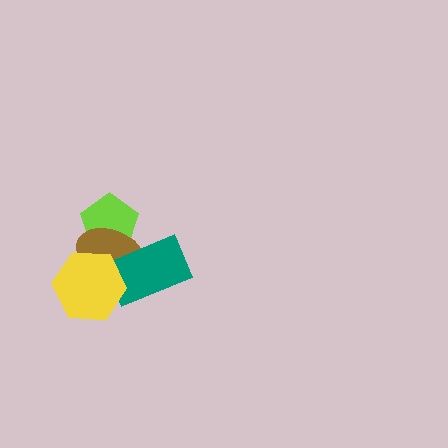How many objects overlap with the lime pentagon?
2 objects overlap with the lime pentagon.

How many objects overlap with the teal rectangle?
3 objects overlap with the teal rectangle.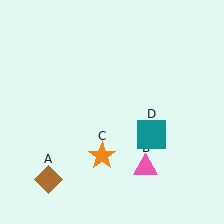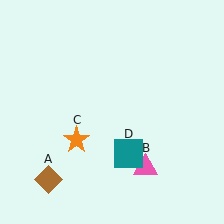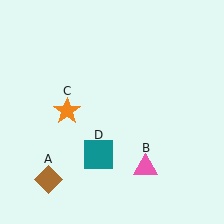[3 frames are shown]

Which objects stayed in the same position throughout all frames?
Brown diamond (object A) and pink triangle (object B) remained stationary.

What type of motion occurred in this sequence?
The orange star (object C), teal square (object D) rotated clockwise around the center of the scene.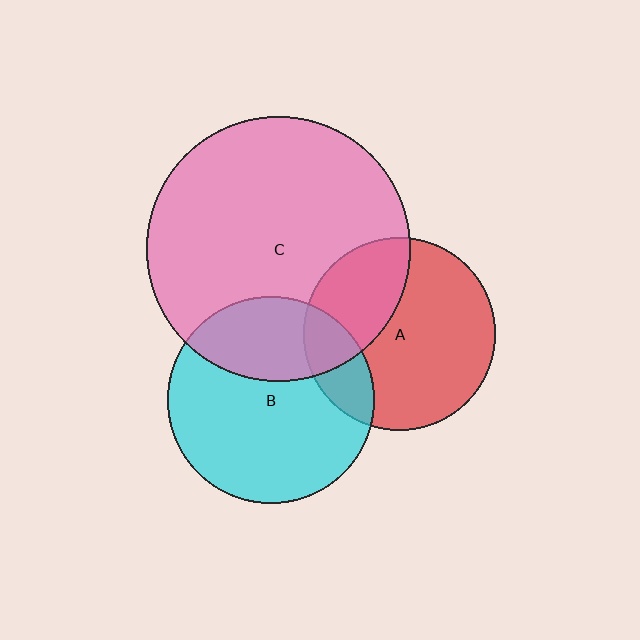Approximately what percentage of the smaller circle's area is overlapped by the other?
Approximately 20%.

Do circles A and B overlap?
Yes.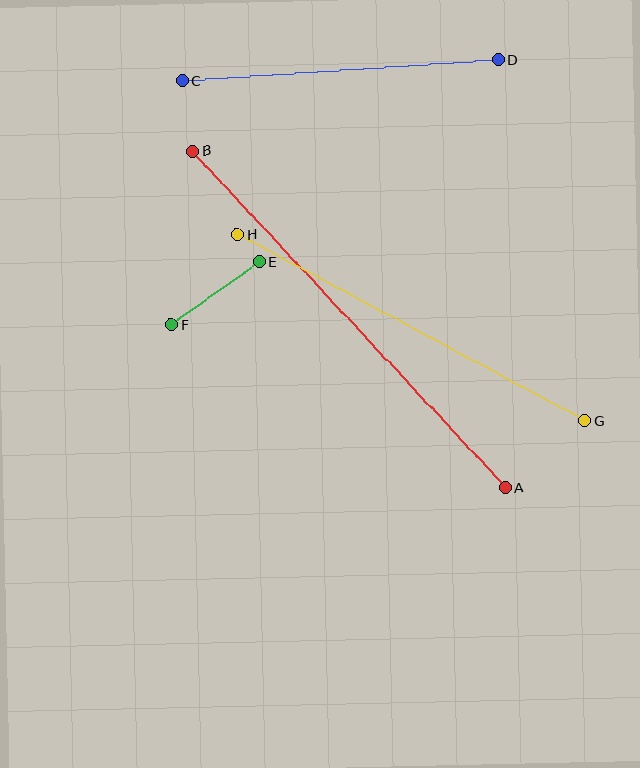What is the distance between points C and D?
The distance is approximately 316 pixels.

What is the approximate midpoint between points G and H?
The midpoint is at approximately (411, 328) pixels.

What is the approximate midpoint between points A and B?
The midpoint is at approximately (349, 319) pixels.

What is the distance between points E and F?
The distance is approximately 108 pixels.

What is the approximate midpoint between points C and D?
The midpoint is at approximately (340, 70) pixels.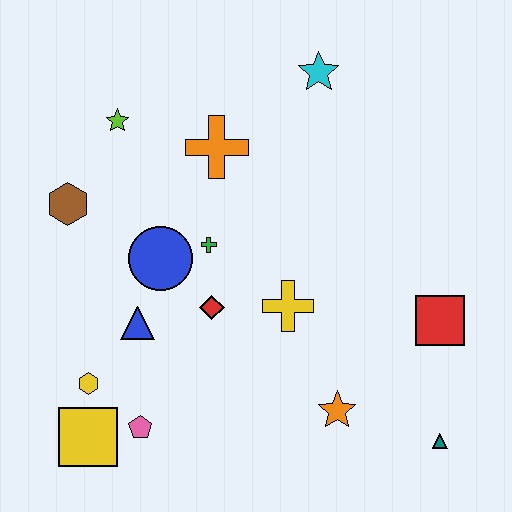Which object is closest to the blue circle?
The green cross is closest to the blue circle.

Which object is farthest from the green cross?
The teal triangle is farthest from the green cross.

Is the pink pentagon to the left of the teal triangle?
Yes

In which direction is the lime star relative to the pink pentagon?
The lime star is above the pink pentagon.